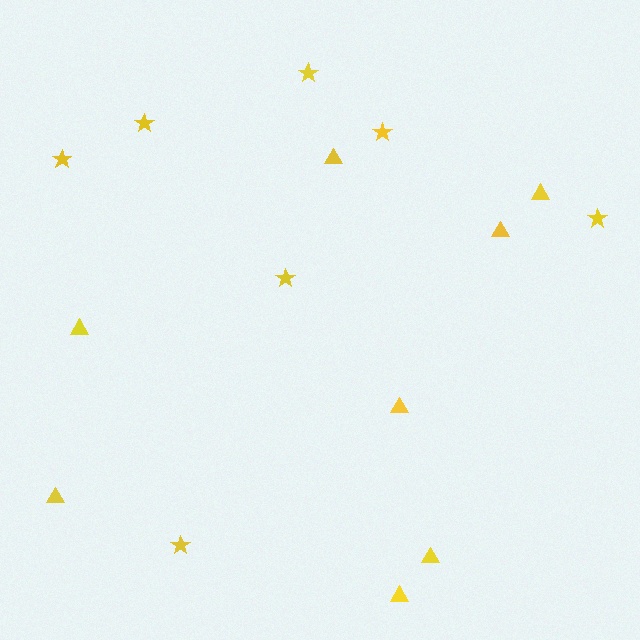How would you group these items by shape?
There are 2 groups: one group of triangles (8) and one group of stars (7).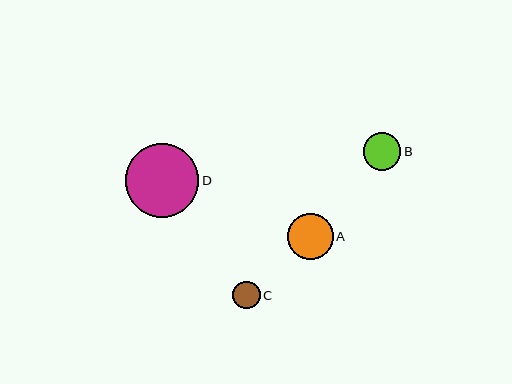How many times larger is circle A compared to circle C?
Circle A is approximately 1.7 times the size of circle C.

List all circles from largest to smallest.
From largest to smallest: D, A, B, C.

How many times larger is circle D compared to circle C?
Circle D is approximately 2.7 times the size of circle C.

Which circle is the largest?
Circle D is the largest with a size of approximately 74 pixels.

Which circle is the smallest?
Circle C is the smallest with a size of approximately 27 pixels.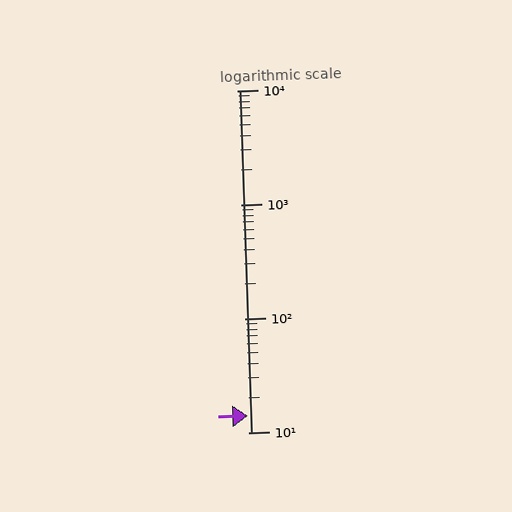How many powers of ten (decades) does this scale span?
The scale spans 3 decades, from 10 to 10000.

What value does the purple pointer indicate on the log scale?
The pointer indicates approximately 14.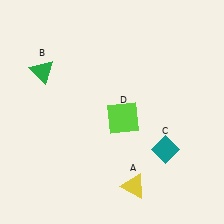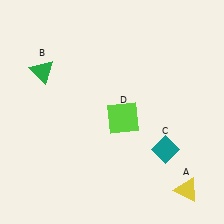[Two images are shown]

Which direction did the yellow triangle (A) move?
The yellow triangle (A) moved right.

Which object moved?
The yellow triangle (A) moved right.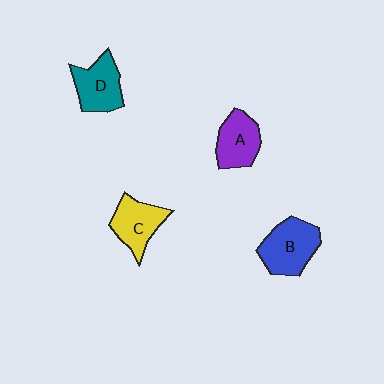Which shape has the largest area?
Shape B (blue).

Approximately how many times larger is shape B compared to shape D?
Approximately 1.2 times.